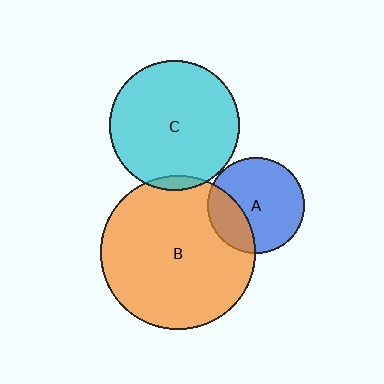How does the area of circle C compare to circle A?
Approximately 1.8 times.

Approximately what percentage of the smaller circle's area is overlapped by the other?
Approximately 5%.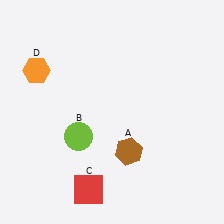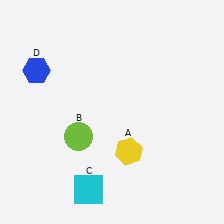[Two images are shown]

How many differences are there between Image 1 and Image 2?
There are 3 differences between the two images.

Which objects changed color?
A changed from brown to yellow. C changed from red to cyan. D changed from orange to blue.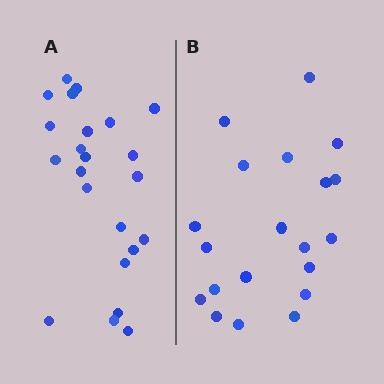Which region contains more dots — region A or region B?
Region A (the left region) has more dots.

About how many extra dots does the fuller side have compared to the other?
Region A has just a few more — roughly 2 or 3 more dots than region B.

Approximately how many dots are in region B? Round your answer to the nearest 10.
About 20 dots.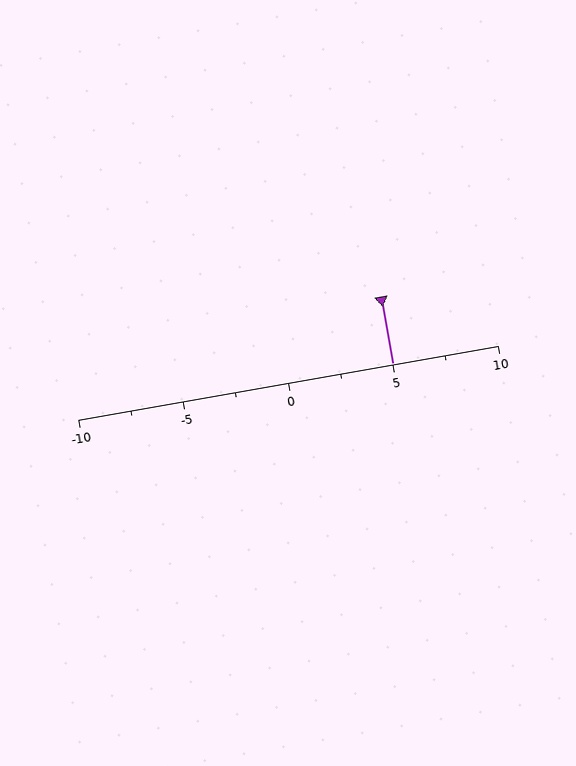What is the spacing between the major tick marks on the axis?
The major ticks are spaced 5 apart.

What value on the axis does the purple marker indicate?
The marker indicates approximately 5.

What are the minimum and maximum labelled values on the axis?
The axis runs from -10 to 10.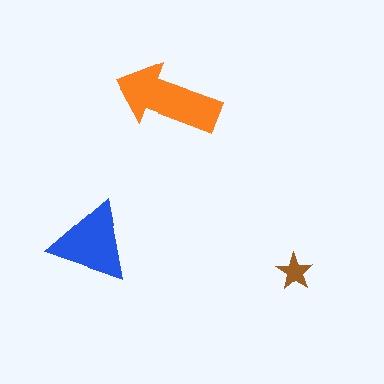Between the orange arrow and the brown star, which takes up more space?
The orange arrow.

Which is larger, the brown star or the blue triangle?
The blue triangle.